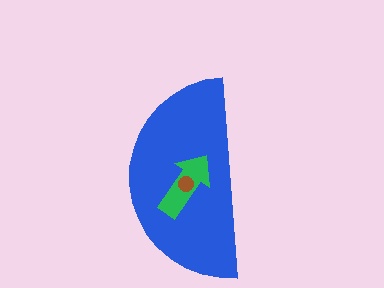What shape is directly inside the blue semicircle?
The green arrow.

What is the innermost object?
The brown circle.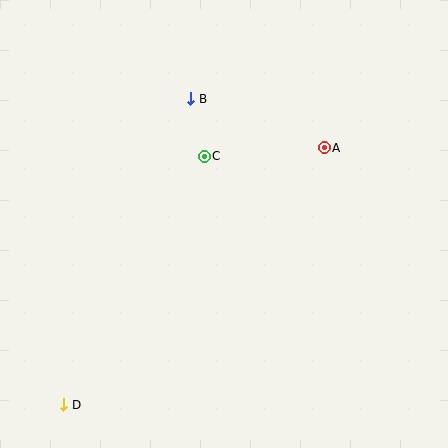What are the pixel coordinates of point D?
Point D is at (64, 405).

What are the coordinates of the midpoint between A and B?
The midpoint between A and B is at (258, 123).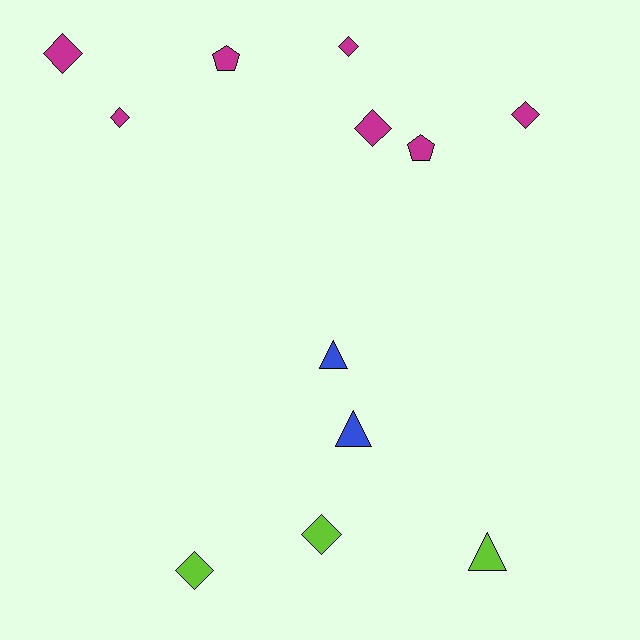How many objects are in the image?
There are 12 objects.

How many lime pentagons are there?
There are no lime pentagons.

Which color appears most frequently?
Magenta, with 7 objects.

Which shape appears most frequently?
Diamond, with 7 objects.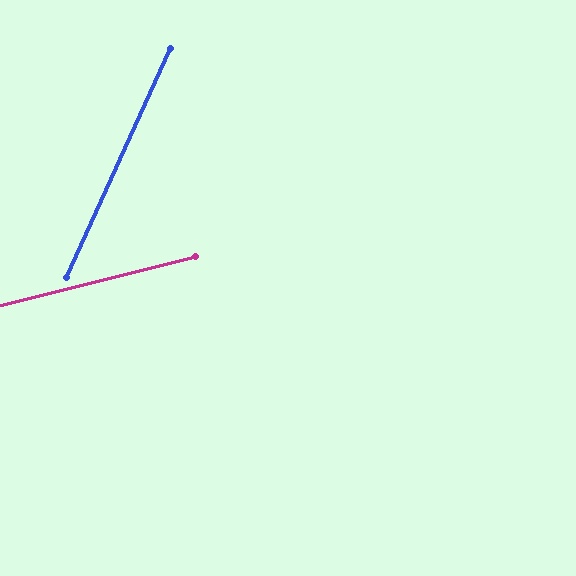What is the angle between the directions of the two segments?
Approximately 51 degrees.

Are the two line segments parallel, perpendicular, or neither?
Neither parallel nor perpendicular — they differ by about 51°.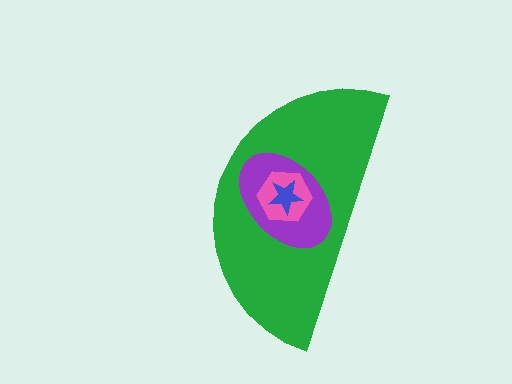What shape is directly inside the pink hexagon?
The blue star.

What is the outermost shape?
The green semicircle.